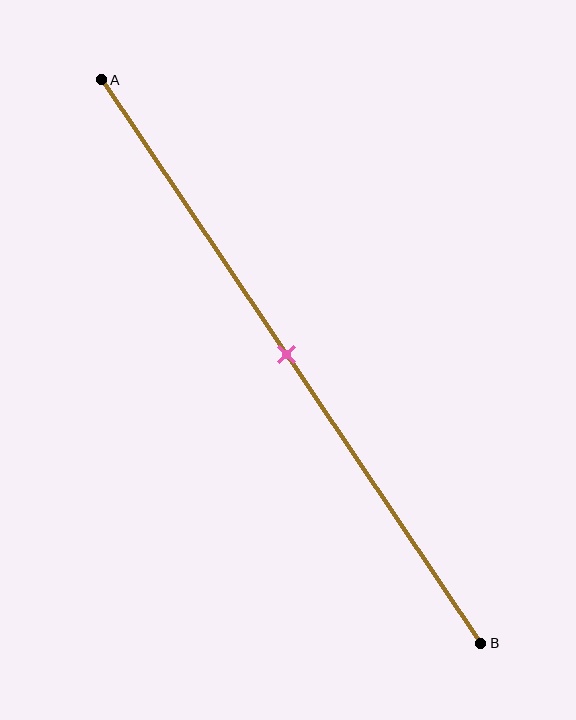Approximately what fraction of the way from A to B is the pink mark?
The pink mark is approximately 50% of the way from A to B.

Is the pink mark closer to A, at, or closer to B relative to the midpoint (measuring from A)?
The pink mark is approximately at the midpoint of segment AB.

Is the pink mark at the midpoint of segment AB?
Yes, the mark is approximately at the midpoint.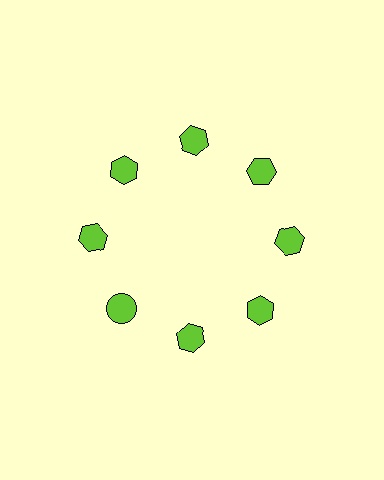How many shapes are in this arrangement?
There are 8 shapes arranged in a ring pattern.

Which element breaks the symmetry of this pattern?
The lime circle at roughly the 8 o'clock position breaks the symmetry. All other shapes are lime hexagons.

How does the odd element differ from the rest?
It has a different shape: circle instead of hexagon.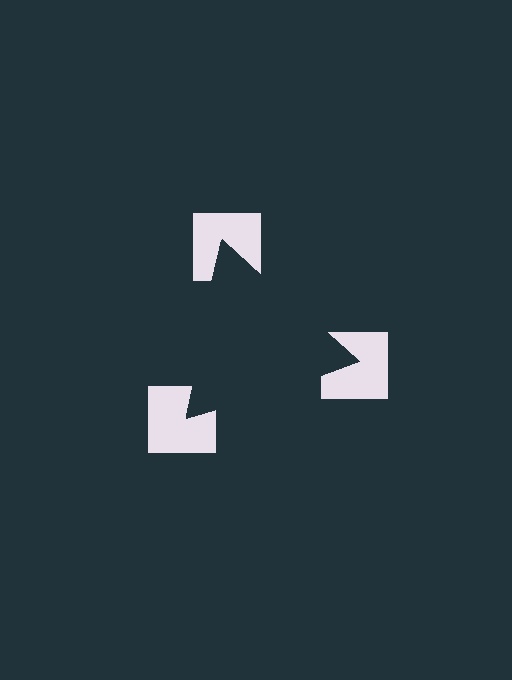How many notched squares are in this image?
There are 3 — one at each vertex of the illusory triangle.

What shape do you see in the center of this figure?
An illusory triangle — its edges are inferred from the aligned wedge cuts in the notched squares, not physically drawn.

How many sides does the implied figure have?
3 sides.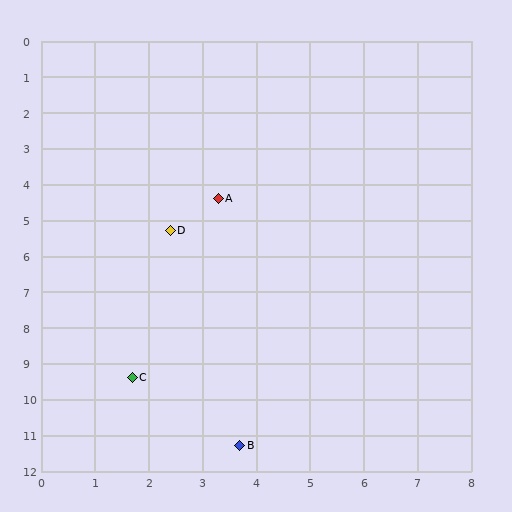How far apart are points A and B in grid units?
Points A and B are about 6.9 grid units apart.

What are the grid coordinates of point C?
Point C is at approximately (1.7, 9.4).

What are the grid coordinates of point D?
Point D is at approximately (2.4, 5.3).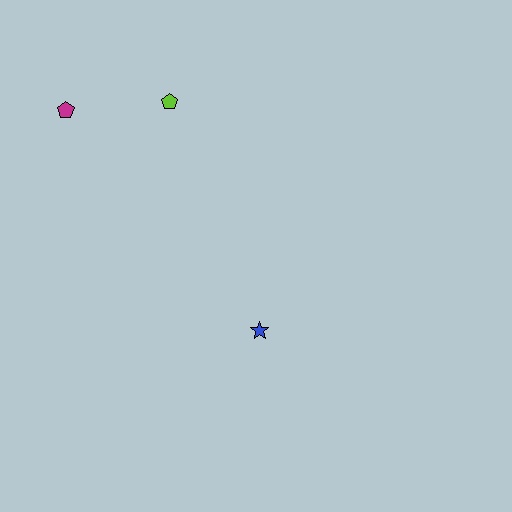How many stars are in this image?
There is 1 star.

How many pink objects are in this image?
There are no pink objects.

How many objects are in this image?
There are 3 objects.